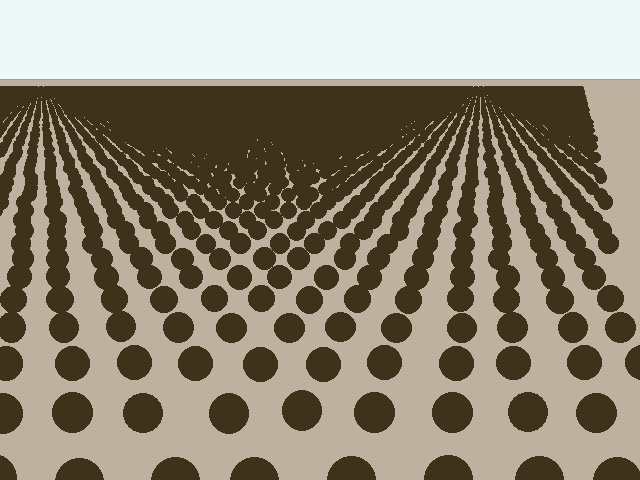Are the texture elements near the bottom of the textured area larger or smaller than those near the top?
Larger. Near the bottom, elements are closer to the viewer and appear at a bigger on-screen size.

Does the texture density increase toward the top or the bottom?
Density increases toward the top.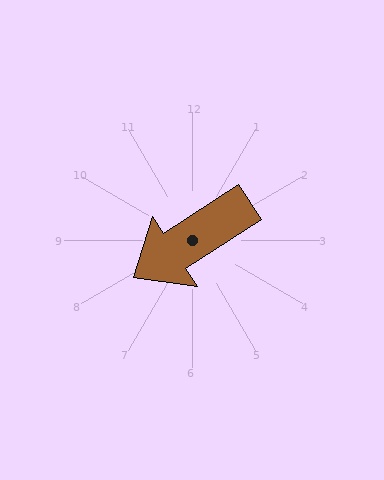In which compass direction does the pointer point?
Southwest.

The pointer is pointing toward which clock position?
Roughly 8 o'clock.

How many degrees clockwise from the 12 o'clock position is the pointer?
Approximately 237 degrees.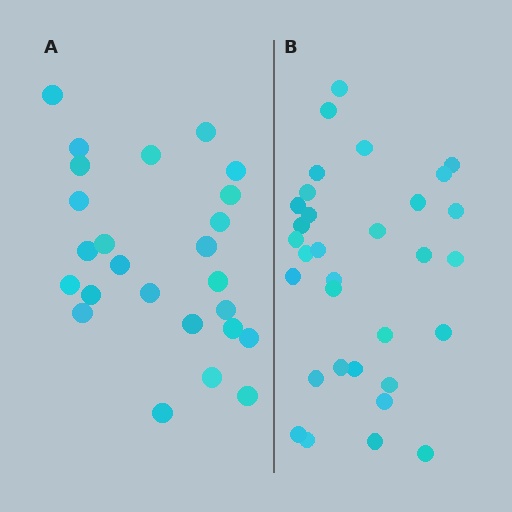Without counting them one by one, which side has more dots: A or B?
Region B (the right region) has more dots.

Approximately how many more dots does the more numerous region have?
Region B has roughly 8 or so more dots than region A.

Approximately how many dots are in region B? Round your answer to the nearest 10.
About 30 dots. (The exact count is 32, which rounds to 30.)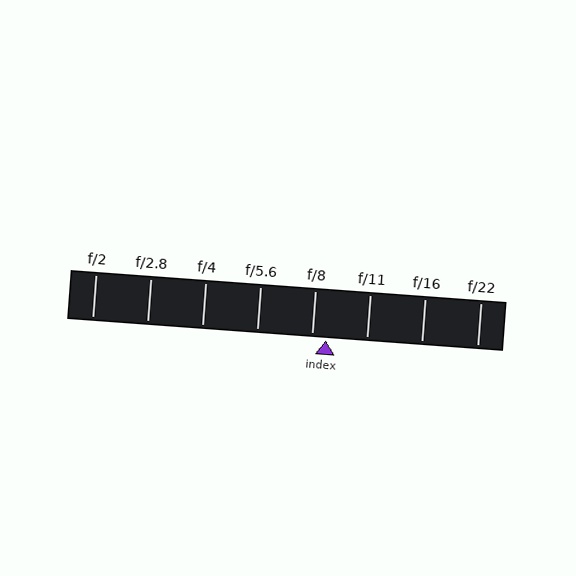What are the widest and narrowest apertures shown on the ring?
The widest aperture shown is f/2 and the narrowest is f/22.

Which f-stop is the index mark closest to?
The index mark is closest to f/8.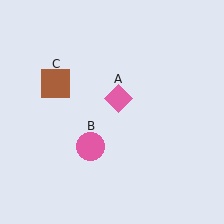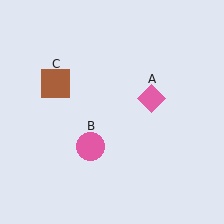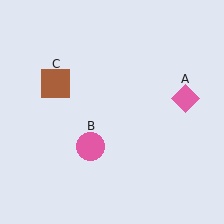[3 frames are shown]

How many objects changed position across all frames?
1 object changed position: pink diamond (object A).